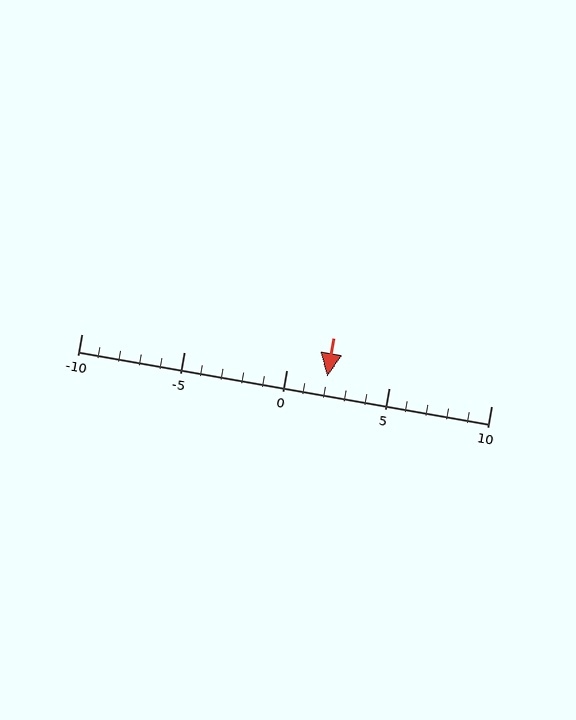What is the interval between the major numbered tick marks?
The major tick marks are spaced 5 units apart.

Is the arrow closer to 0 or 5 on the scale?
The arrow is closer to 0.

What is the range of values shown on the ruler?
The ruler shows values from -10 to 10.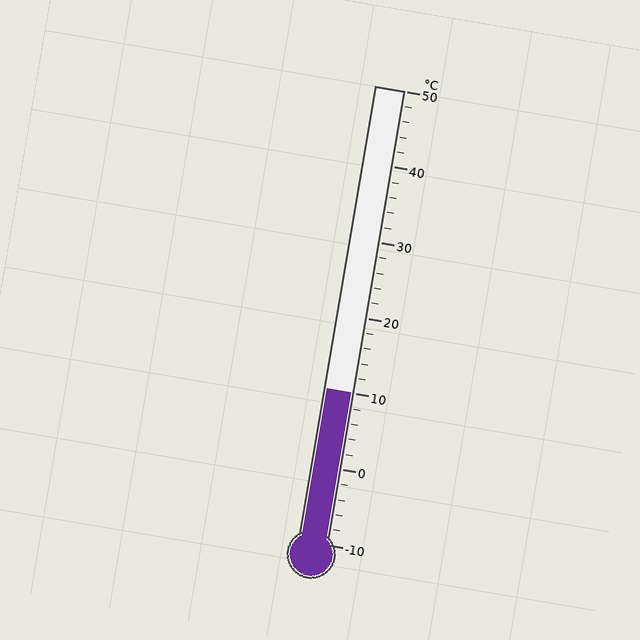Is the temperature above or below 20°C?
The temperature is below 20°C.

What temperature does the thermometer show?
The thermometer shows approximately 10°C.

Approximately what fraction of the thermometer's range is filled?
The thermometer is filled to approximately 35% of its range.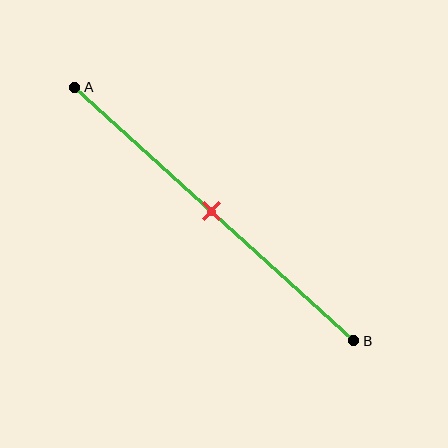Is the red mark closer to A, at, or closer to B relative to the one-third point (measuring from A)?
The red mark is closer to point B than the one-third point of segment AB.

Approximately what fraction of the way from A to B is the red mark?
The red mark is approximately 50% of the way from A to B.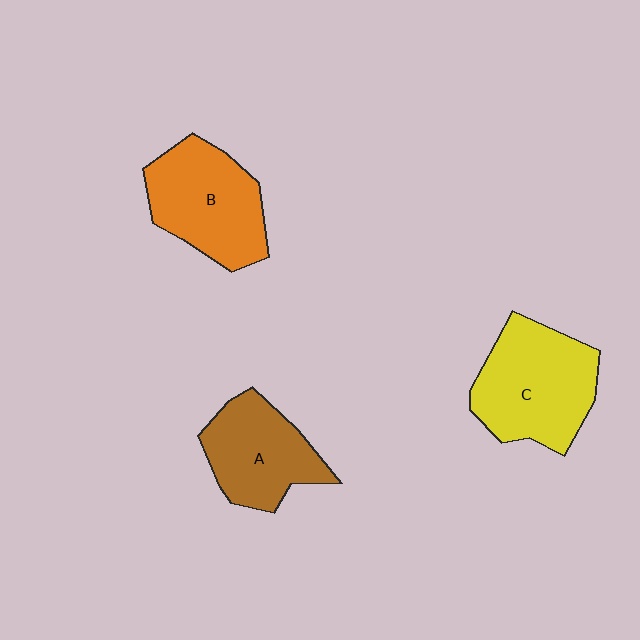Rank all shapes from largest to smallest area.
From largest to smallest: C (yellow), B (orange), A (brown).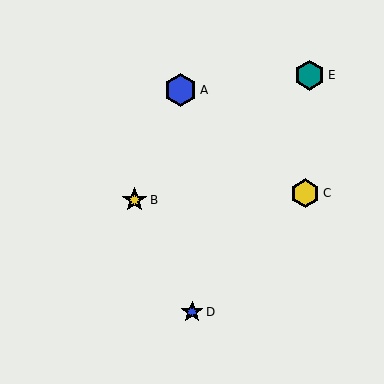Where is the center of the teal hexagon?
The center of the teal hexagon is at (310, 75).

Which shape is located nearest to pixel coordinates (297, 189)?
The yellow hexagon (labeled C) at (305, 193) is nearest to that location.